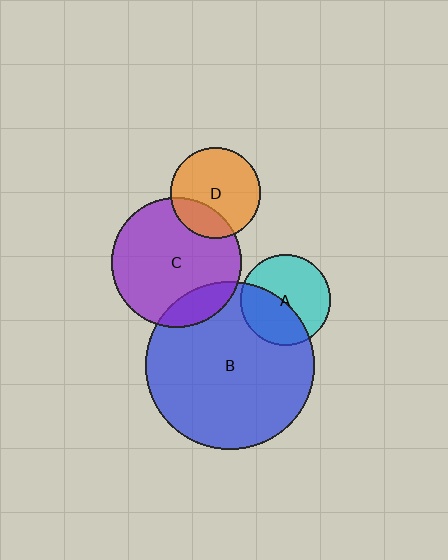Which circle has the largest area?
Circle B (blue).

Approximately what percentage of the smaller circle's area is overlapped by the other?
Approximately 25%.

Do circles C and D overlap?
Yes.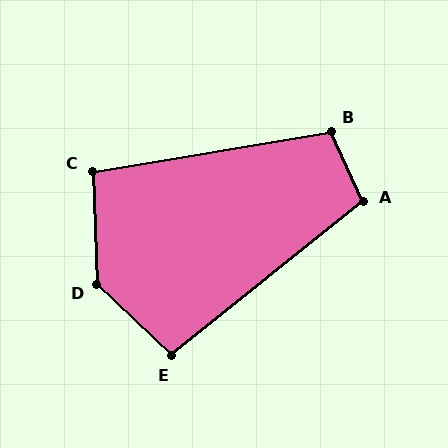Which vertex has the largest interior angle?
D, at approximately 135 degrees.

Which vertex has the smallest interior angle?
C, at approximately 98 degrees.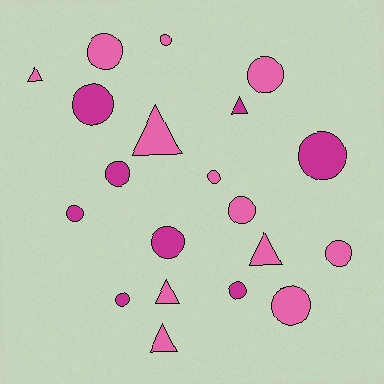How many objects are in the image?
There are 20 objects.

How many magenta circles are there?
There are 7 magenta circles.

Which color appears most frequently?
Pink, with 12 objects.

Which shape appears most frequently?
Circle, with 14 objects.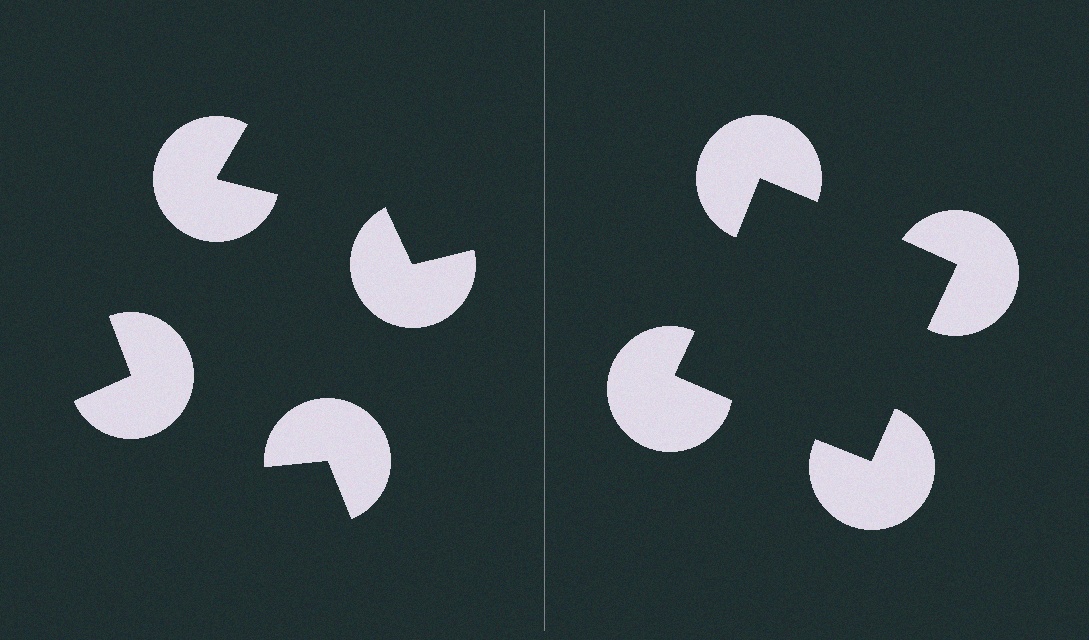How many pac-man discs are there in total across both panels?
8 — 4 on each side.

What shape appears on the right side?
An illusory square.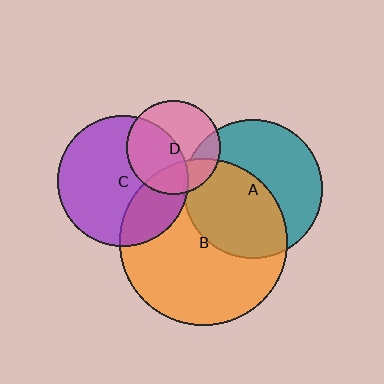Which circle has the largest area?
Circle B (orange).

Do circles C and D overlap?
Yes.